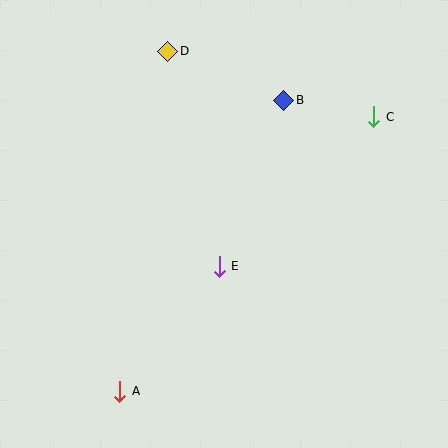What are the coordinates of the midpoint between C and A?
The midpoint between C and A is at (247, 254).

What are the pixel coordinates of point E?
Point E is at (219, 266).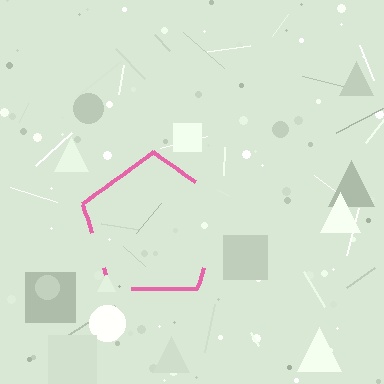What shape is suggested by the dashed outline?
The dashed outline suggests a pentagon.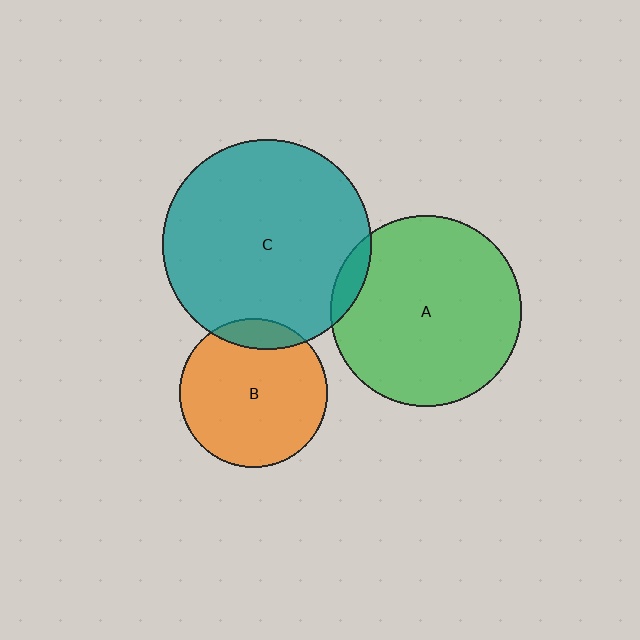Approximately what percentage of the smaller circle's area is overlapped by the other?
Approximately 10%.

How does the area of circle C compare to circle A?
Approximately 1.2 times.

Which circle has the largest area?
Circle C (teal).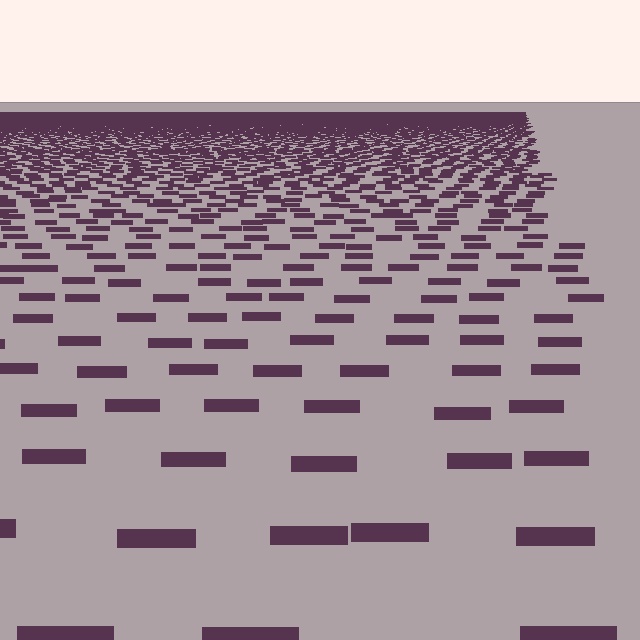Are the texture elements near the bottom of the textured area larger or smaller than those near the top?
Larger. Near the bottom, elements are closer to the viewer and appear at a bigger on-screen size.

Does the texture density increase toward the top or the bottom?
Density increases toward the top.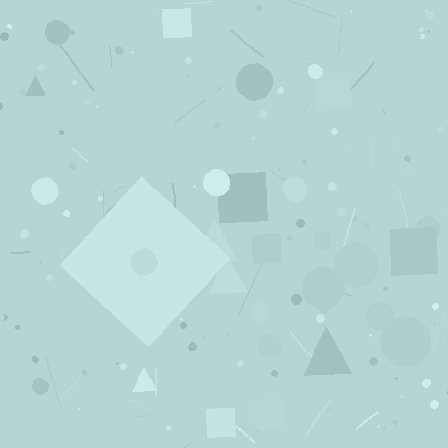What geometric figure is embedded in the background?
A diamond is embedded in the background.